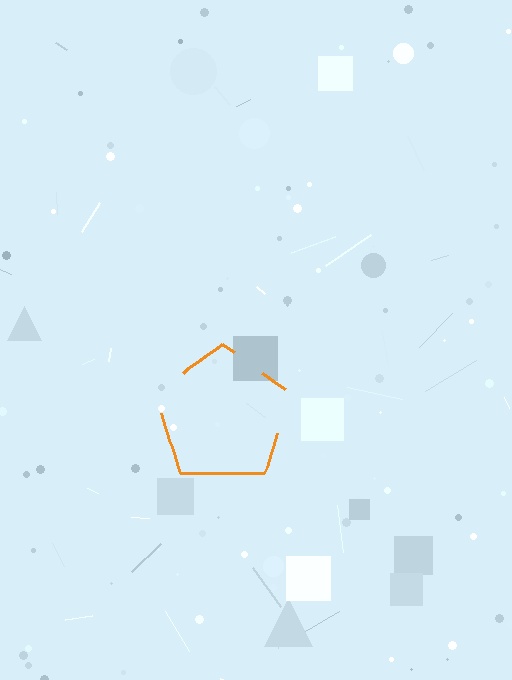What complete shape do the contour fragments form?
The contour fragments form a pentagon.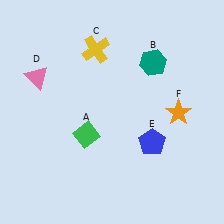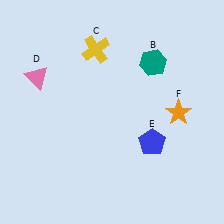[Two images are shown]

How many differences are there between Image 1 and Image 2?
There is 1 difference between the two images.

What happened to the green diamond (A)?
The green diamond (A) was removed in Image 2. It was in the bottom-left area of Image 1.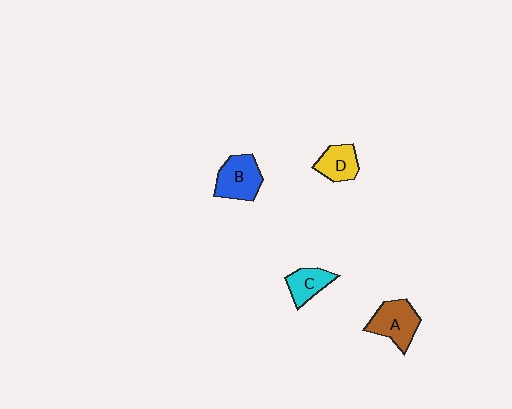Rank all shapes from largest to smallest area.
From largest to smallest: B (blue), A (brown), D (yellow), C (cyan).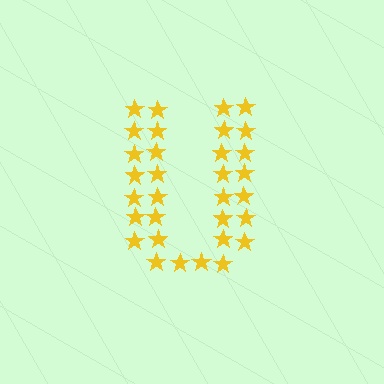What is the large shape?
The large shape is the letter U.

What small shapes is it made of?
It is made of small stars.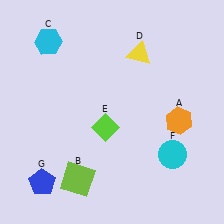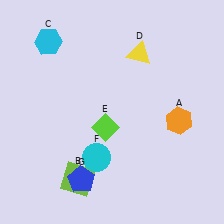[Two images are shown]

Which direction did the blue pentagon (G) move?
The blue pentagon (G) moved right.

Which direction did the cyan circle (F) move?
The cyan circle (F) moved left.